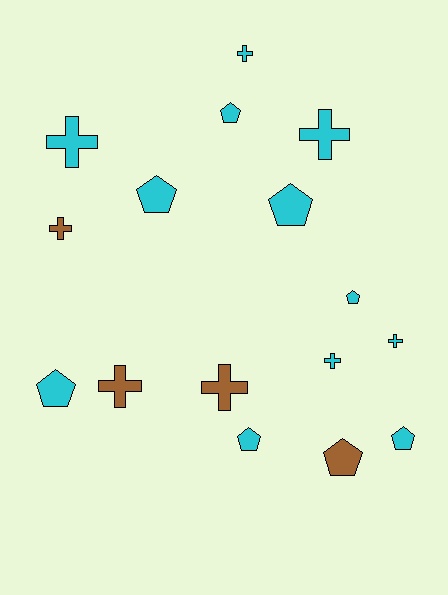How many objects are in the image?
There are 16 objects.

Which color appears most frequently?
Cyan, with 12 objects.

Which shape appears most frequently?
Pentagon, with 8 objects.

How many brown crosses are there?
There are 3 brown crosses.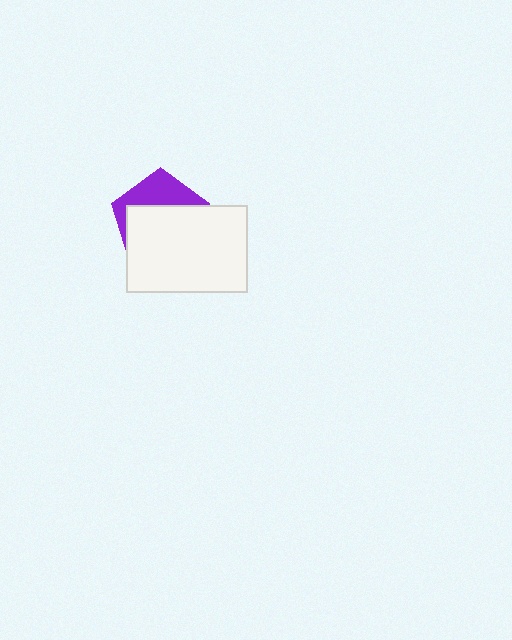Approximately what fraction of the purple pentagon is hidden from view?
Roughly 64% of the purple pentagon is hidden behind the white rectangle.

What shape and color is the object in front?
The object in front is a white rectangle.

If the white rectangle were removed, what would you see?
You would see the complete purple pentagon.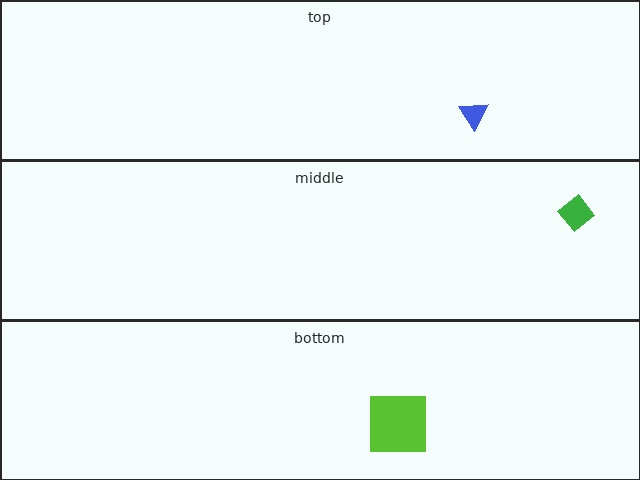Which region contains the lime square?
The bottom region.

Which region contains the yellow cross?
The bottom region.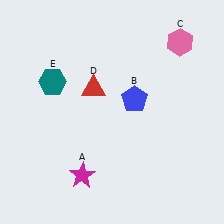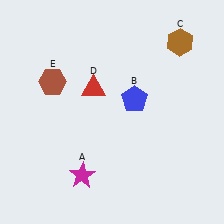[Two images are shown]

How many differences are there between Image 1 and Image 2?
There are 2 differences between the two images.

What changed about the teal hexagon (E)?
In Image 1, E is teal. In Image 2, it changed to brown.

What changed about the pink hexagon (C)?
In Image 1, C is pink. In Image 2, it changed to brown.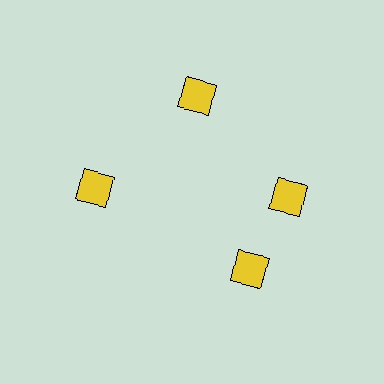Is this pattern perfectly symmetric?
No. The 4 yellow diamonds are arranged in a ring, but one element near the 6 o'clock position is rotated out of alignment along the ring, breaking the 4-fold rotational symmetry.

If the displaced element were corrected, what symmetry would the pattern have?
It would have 4-fold rotational symmetry — the pattern would map onto itself every 90 degrees.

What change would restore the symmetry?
The symmetry would be restored by rotating it back into even spacing with its neighbors so that all 4 diamonds sit at equal angles and equal distance from the center.